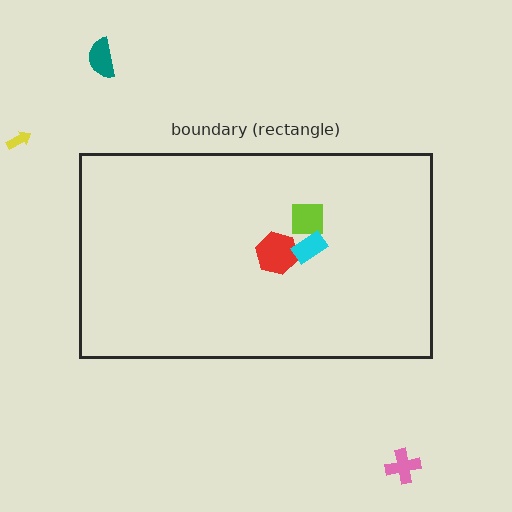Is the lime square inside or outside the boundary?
Inside.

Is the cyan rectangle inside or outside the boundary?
Inside.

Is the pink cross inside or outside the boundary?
Outside.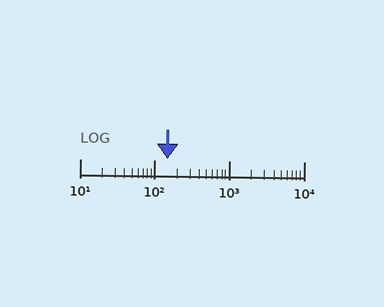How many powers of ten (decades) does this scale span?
The scale spans 3 decades, from 10 to 10000.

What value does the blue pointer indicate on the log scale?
The pointer indicates approximately 150.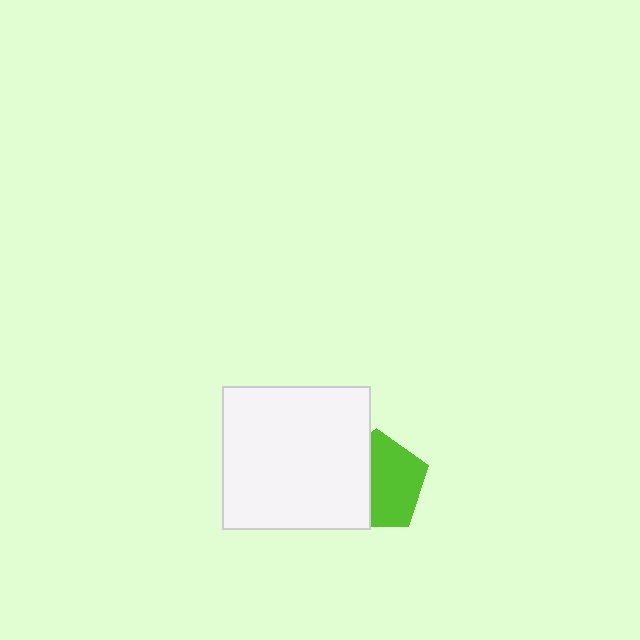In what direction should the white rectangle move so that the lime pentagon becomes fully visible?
The white rectangle should move left. That is the shortest direction to clear the overlap and leave the lime pentagon fully visible.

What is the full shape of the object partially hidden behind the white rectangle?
The partially hidden object is a lime pentagon.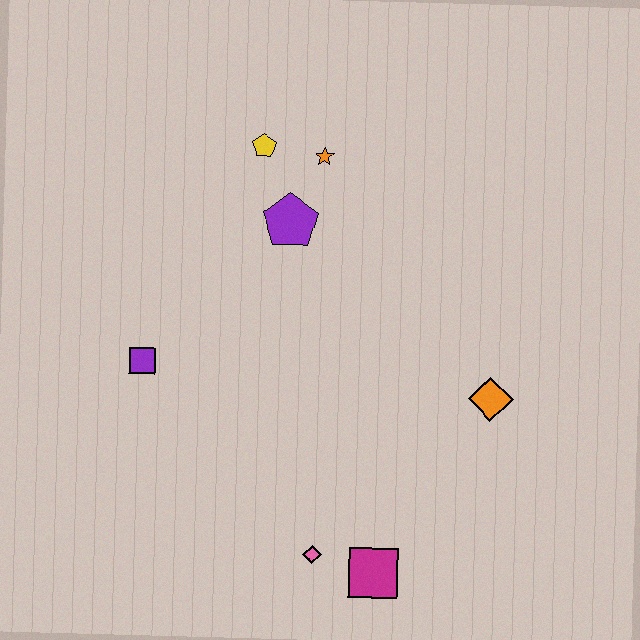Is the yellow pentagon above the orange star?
Yes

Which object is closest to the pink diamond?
The magenta square is closest to the pink diamond.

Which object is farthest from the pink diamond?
The yellow pentagon is farthest from the pink diamond.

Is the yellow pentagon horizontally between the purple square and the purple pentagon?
Yes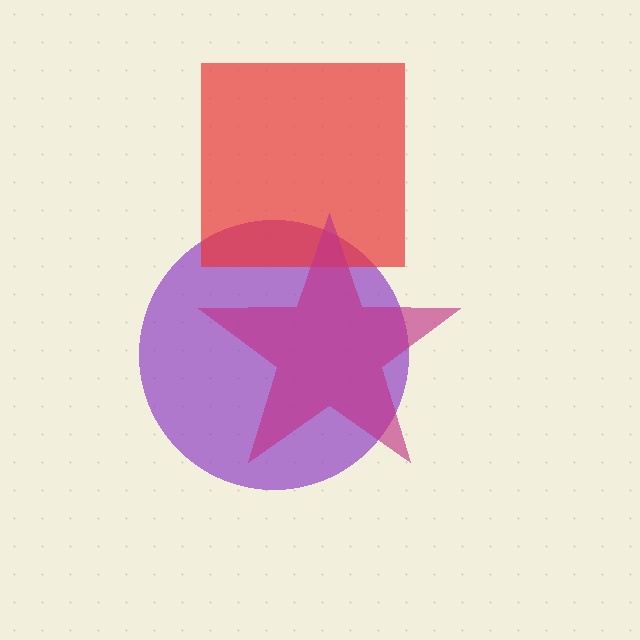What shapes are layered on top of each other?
The layered shapes are: a purple circle, a red square, a magenta star.